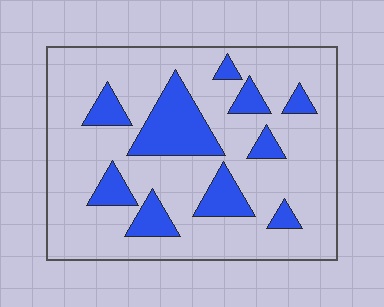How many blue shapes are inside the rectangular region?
10.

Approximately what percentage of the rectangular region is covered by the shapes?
Approximately 20%.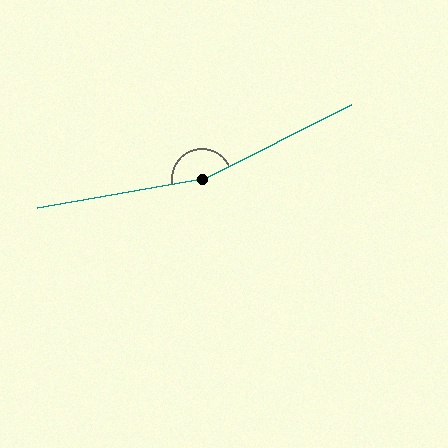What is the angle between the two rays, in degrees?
Approximately 163 degrees.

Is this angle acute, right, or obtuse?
It is obtuse.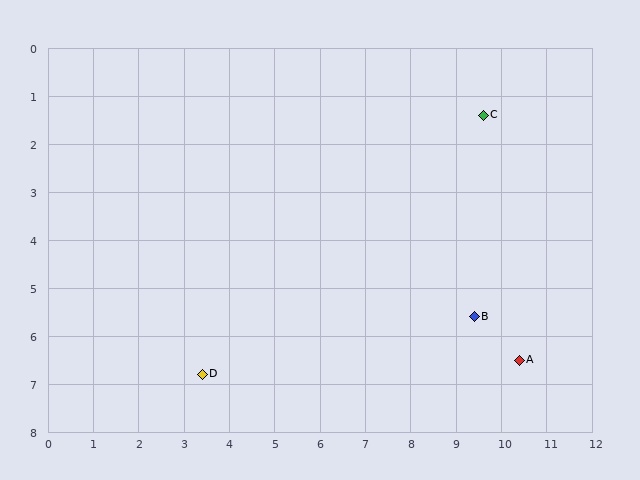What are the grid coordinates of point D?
Point D is at approximately (3.4, 6.8).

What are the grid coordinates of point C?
Point C is at approximately (9.6, 1.4).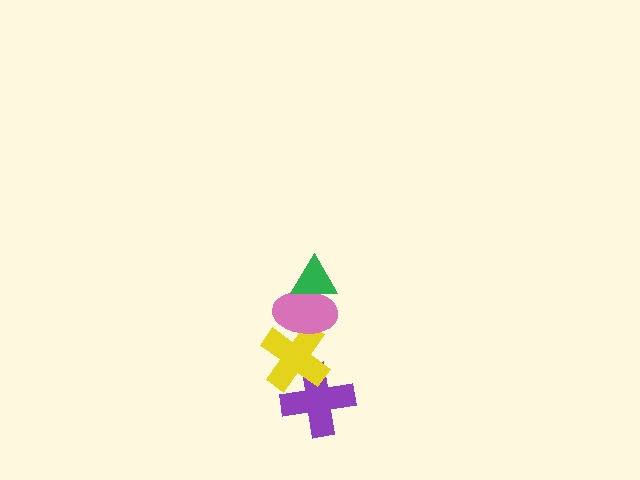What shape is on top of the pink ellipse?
The green triangle is on top of the pink ellipse.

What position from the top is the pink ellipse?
The pink ellipse is 2nd from the top.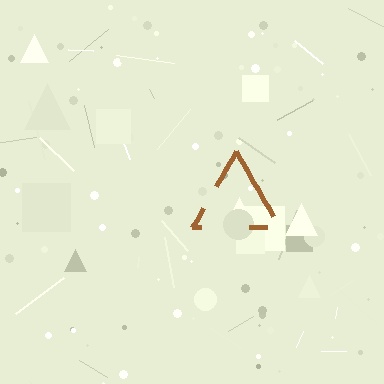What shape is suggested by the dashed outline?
The dashed outline suggests a triangle.